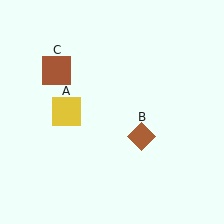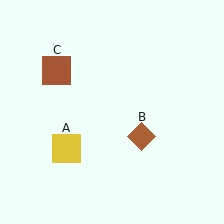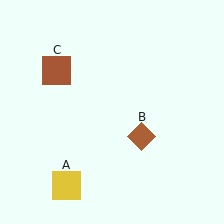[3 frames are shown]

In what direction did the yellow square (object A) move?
The yellow square (object A) moved down.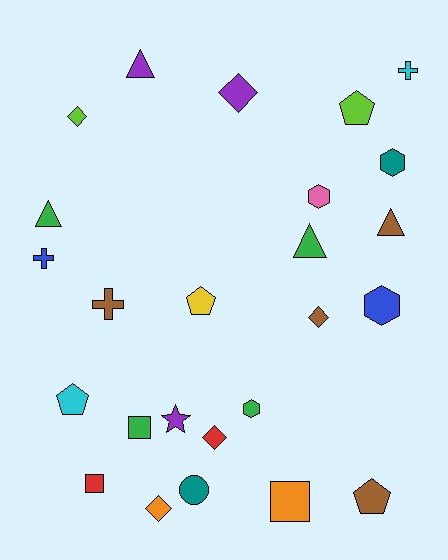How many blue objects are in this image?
There are 2 blue objects.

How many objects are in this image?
There are 25 objects.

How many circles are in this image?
There is 1 circle.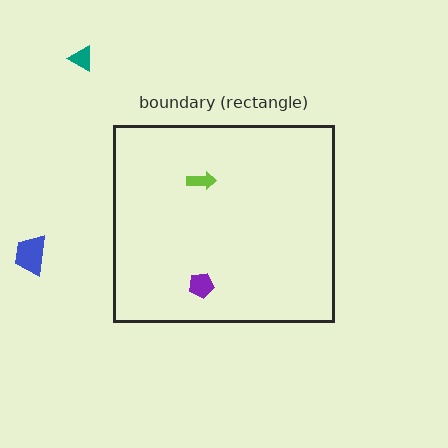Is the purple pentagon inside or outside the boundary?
Inside.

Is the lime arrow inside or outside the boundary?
Inside.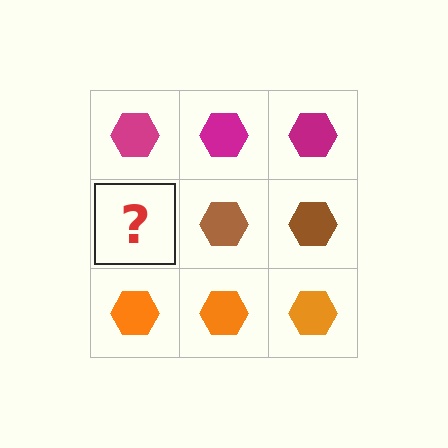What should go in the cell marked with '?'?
The missing cell should contain a brown hexagon.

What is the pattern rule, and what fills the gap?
The rule is that each row has a consistent color. The gap should be filled with a brown hexagon.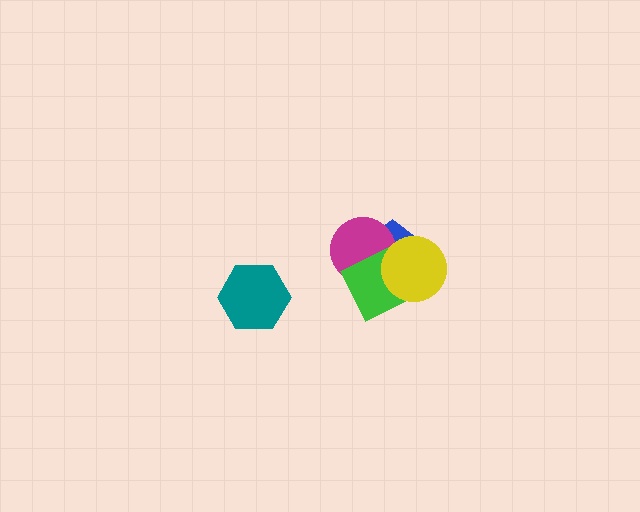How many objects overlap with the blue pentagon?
3 objects overlap with the blue pentagon.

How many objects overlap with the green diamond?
3 objects overlap with the green diamond.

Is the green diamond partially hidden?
Yes, it is partially covered by another shape.